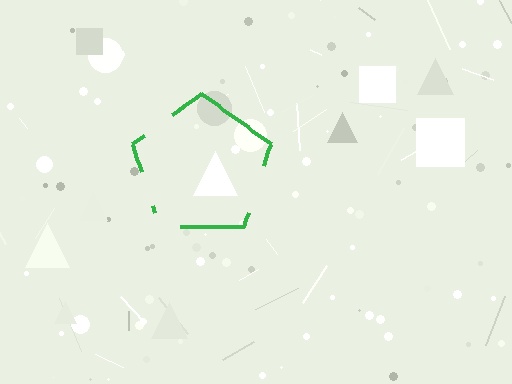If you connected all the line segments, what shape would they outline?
They would outline a pentagon.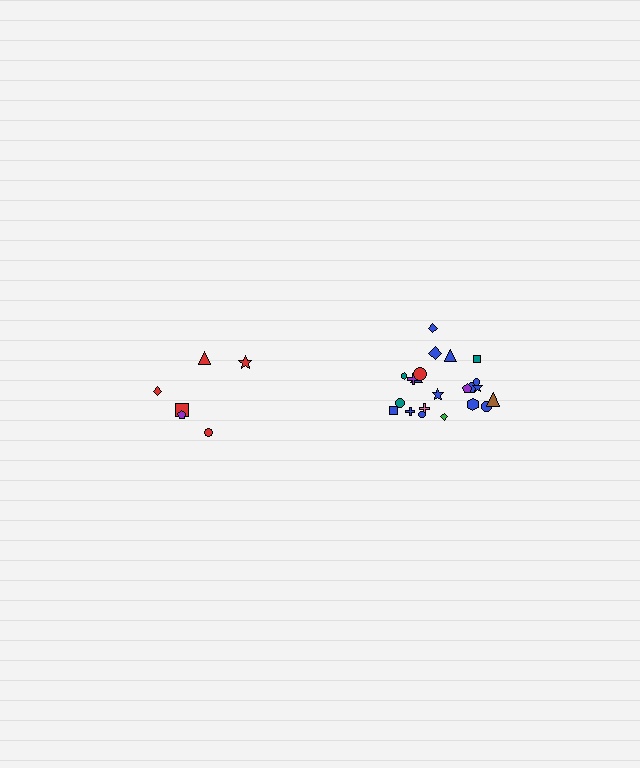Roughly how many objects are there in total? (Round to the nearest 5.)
Roughly 30 objects in total.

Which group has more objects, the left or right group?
The right group.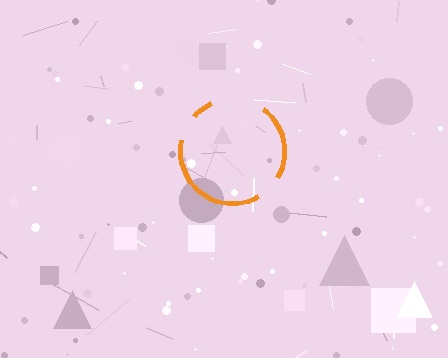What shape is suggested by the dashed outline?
The dashed outline suggests a circle.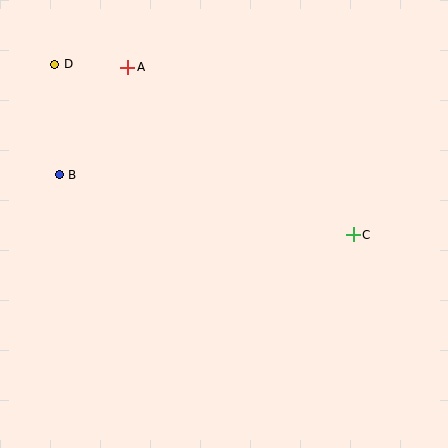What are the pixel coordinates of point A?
Point A is at (128, 67).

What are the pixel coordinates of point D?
Point D is at (55, 64).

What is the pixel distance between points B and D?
The distance between B and D is 110 pixels.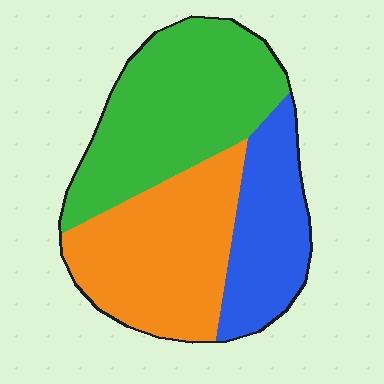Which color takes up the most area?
Green, at roughly 40%.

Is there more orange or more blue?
Orange.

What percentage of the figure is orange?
Orange takes up between a third and a half of the figure.